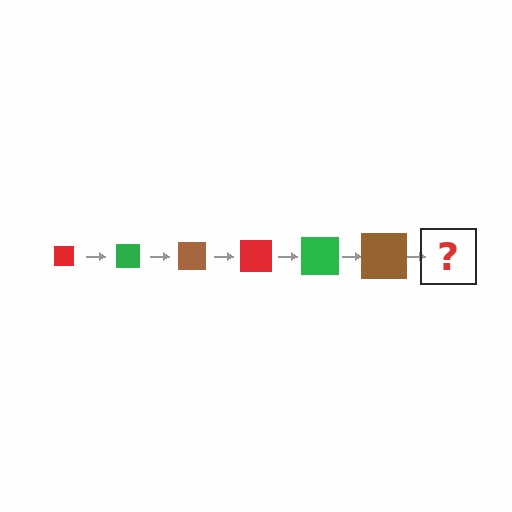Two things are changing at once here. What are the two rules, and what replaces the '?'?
The two rules are that the square grows larger each step and the color cycles through red, green, and brown. The '?' should be a red square, larger than the previous one.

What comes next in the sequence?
The next element should be a red square, larger than the previous one.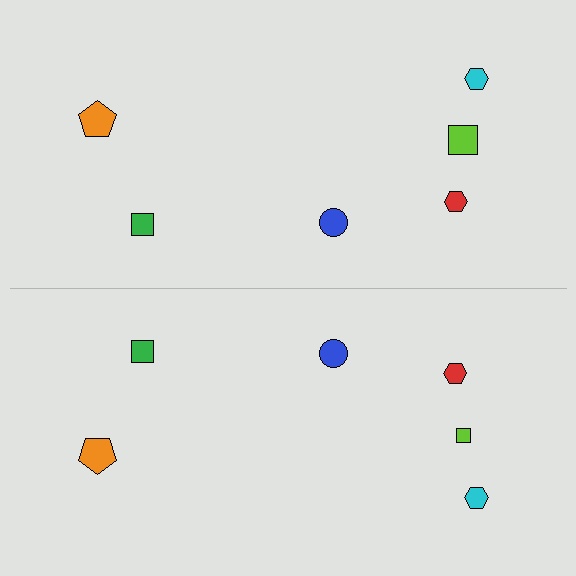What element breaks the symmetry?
The lime square on the bottom side has a different size than its mirror counterpart.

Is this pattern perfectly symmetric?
No, the pattern is not perfectly symmetric. The lime square on the bottom side has a different size than its mirror counterpart.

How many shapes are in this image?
There are 12 shapes in this image.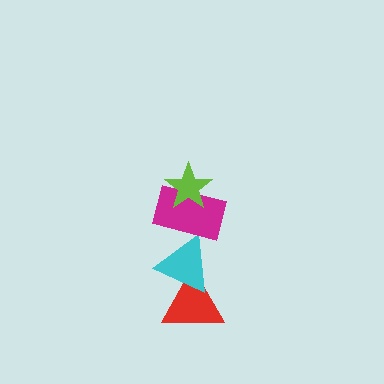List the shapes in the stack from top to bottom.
From top to bottom: the lime star, the magenta rectangle, the cyan triangle, the red triangle.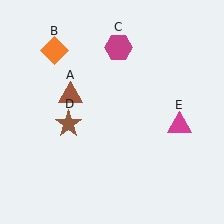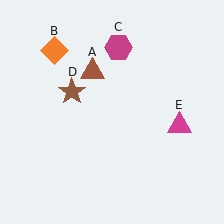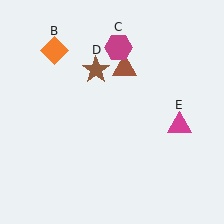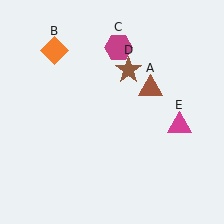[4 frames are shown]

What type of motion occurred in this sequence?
The brown triangle (object A), brown star (object D) rotated clockwise around the center of the scene.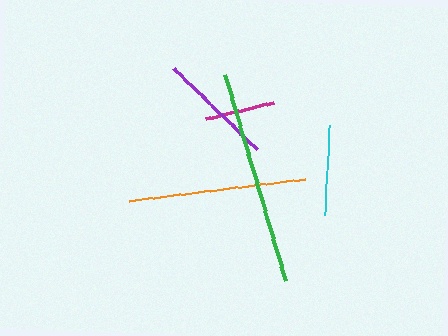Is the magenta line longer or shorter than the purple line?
The purple line is longer than the magenta line.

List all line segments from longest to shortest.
From longest to shortest: green, orange, purple, cyan, magenta.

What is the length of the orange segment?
The orange segment is approximately 177 pixels long.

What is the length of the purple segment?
The purple segment is approximately 117 pixels long.